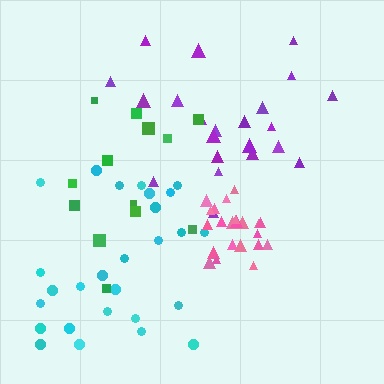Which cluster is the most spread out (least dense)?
Green.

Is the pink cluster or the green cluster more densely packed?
Pink.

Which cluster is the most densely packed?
Pink.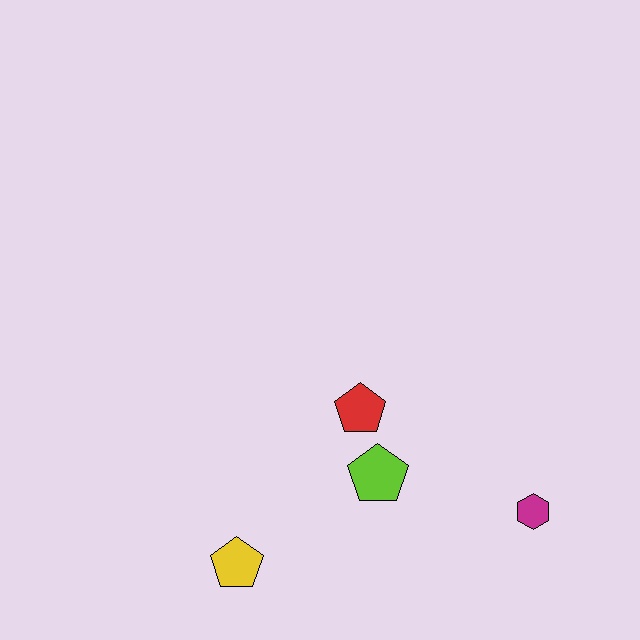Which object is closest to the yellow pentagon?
The lime pentagon is closest to the yellow pentagon.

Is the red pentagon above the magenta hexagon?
Yes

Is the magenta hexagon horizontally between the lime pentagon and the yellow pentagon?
No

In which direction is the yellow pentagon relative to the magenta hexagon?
The yellow pentagon is to the left of the magenta hexagon.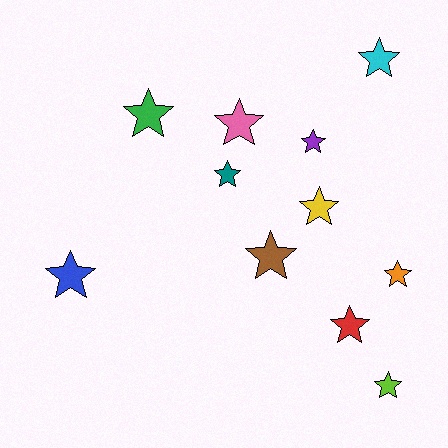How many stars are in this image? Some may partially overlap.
There are 11 stars.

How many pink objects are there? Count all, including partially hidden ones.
There is 1 pink object.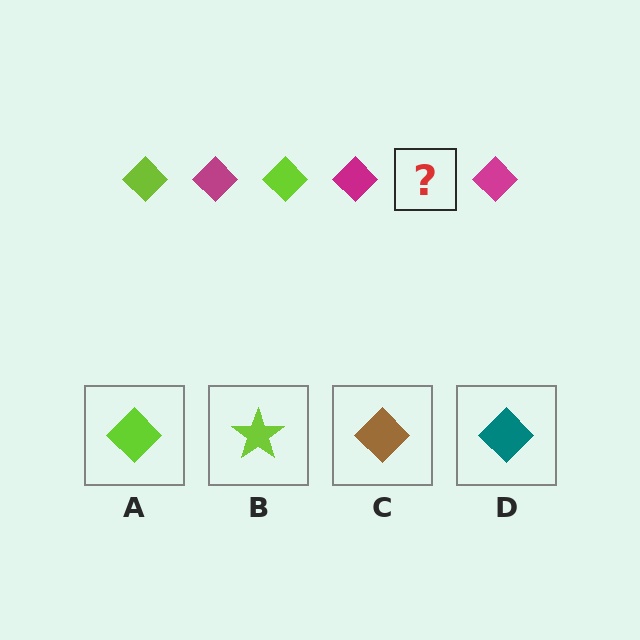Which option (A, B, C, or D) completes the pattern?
A.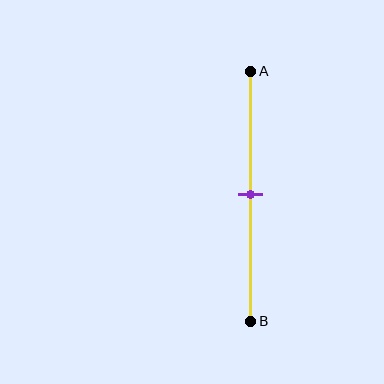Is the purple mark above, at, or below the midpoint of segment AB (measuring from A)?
The purple mark is approximately at the midpoint of segment AB.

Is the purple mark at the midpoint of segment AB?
Yes, the mark is approximately at the midpoint.